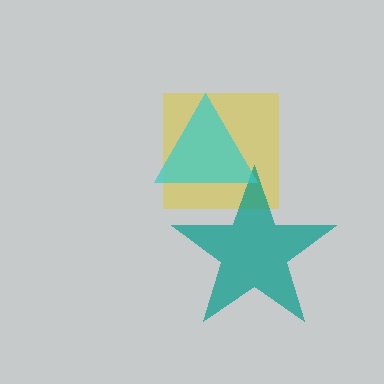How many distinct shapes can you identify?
There are 3 distinct shapes: a yellow square, a teal star, a cyan triangle.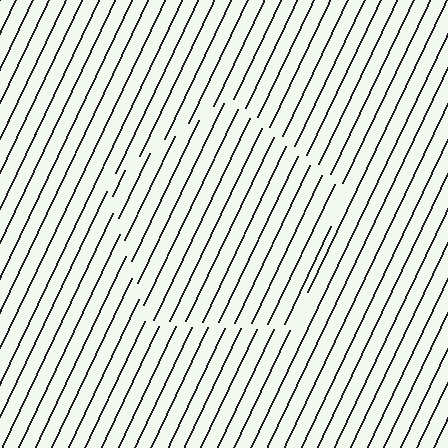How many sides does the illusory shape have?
5 sides — the line-ends trace a pentagon.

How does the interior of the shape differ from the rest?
The interior of the shape contains the same grating, shifted by half a period — the contour is defined by the phase discontinuity where line-ends from the inner and outer gratings abut.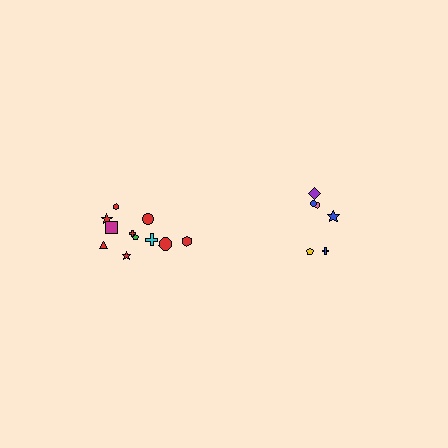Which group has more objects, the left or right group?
The left group.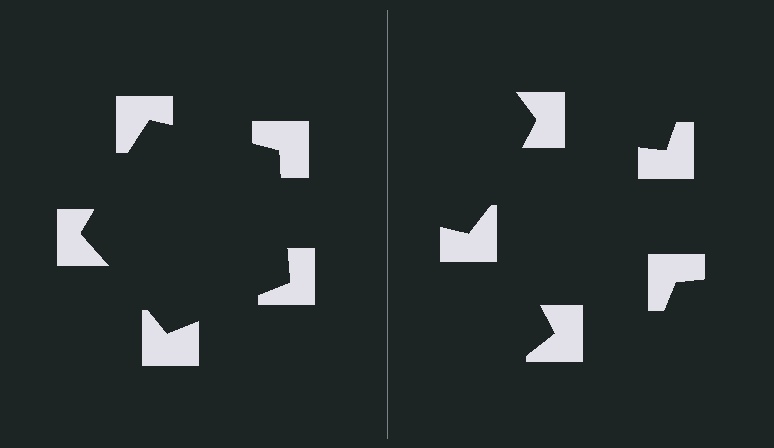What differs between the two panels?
The notched squares are positioned identically on both sides; only the wedge orientations differ. On the left they align to a pentagon; on the right they are misaligned.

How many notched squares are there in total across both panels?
10 — 5 on each side.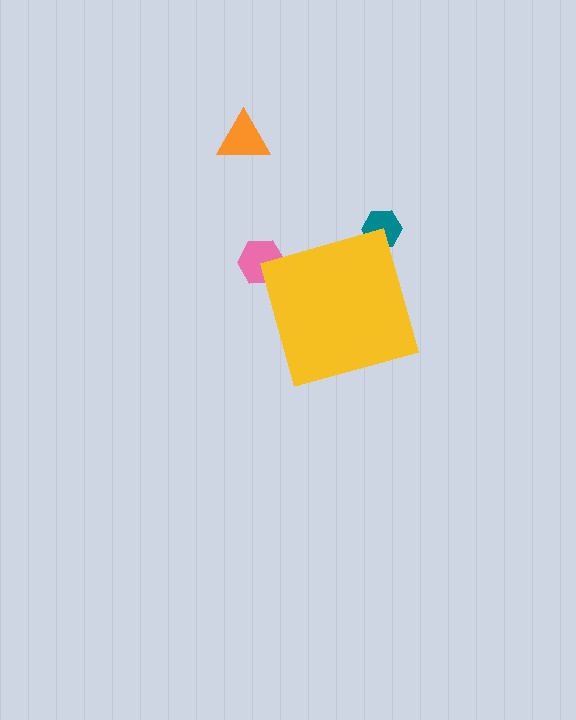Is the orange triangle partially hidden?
No, the orange triangle is fully visible.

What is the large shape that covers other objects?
A yellow diamond.